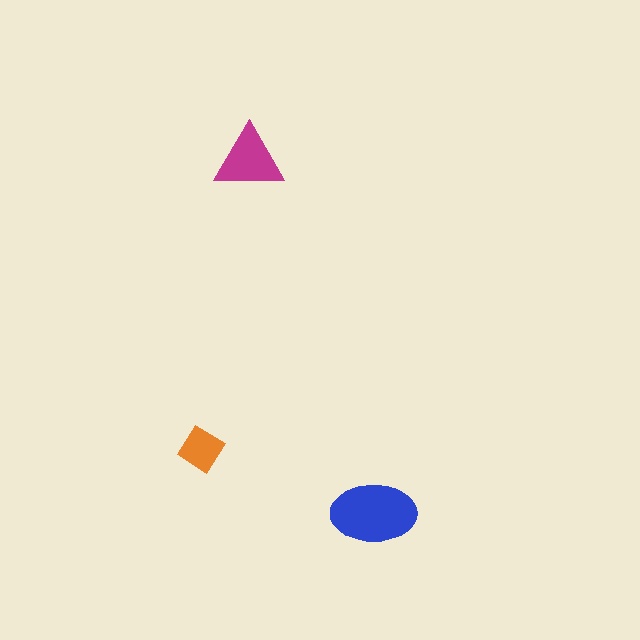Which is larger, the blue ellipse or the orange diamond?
The blue ellipse.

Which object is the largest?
The blue ellipse.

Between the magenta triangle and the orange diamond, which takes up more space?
The magenta triangle.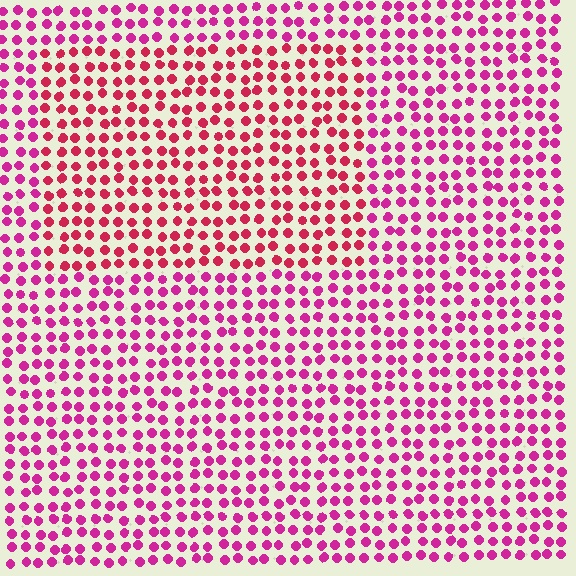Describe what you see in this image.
The image is filled with small magenta elements in a uniform arrangement. A rectangle-shaped region is visible where the elements are tinted to a slightly different hue, forming a subtle color boundary.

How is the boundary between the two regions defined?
The boundary is defined purely by a slight shift in hue (about 26 degrees). Spacing, size, and orientation are identical on both sides.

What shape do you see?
I see a rectangle.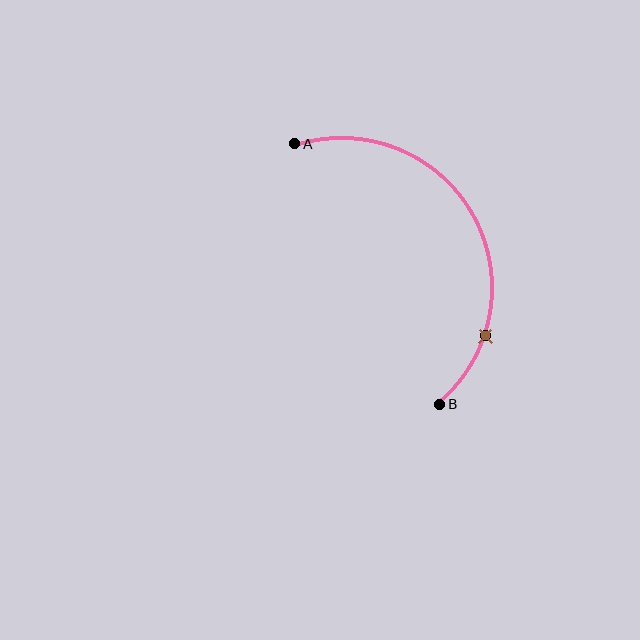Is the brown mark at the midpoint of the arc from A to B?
No. The brown mark lies on the arc but is closer to endpoint B. The arc midpoint would be at the point on the curve equidistant along the arc from both A and B.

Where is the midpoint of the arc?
The arc midpoint is the point on the curve farthest from the straight line joining A and B. It sits to the right of that line.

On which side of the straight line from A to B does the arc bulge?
The arc bulges to the right of the straight line connecting A and B.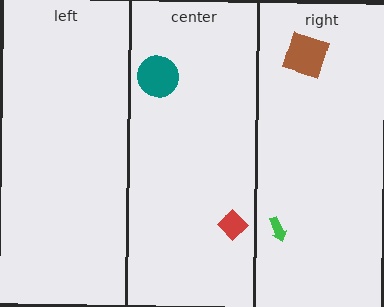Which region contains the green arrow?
The right region.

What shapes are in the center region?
The teal circle, the red diamond.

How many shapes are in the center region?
2.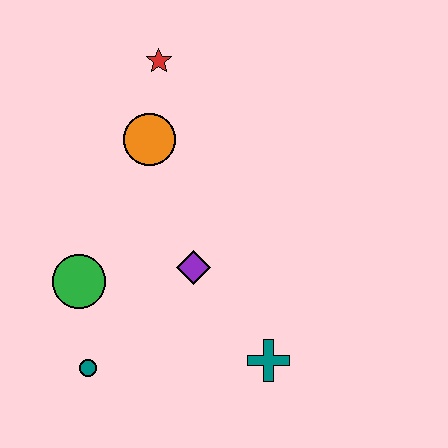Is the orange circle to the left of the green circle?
No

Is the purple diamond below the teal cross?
No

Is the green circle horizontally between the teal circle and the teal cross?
No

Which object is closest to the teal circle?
The green circle is closest to the teal circle.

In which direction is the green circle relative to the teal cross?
The green circle is to the left of the teal cross.